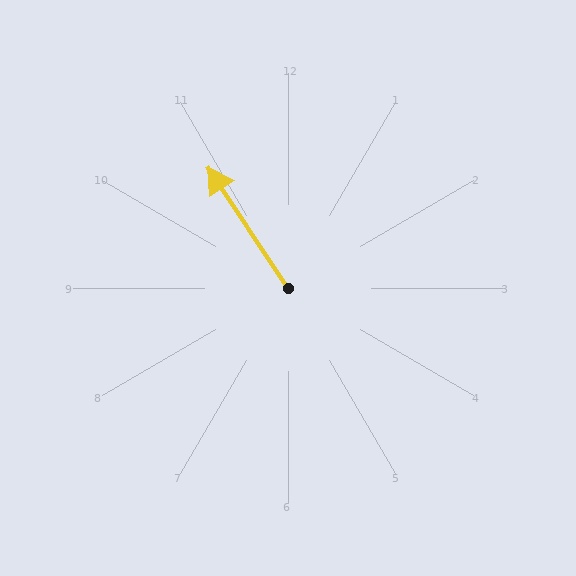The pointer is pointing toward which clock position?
Roughly 11 o'clock.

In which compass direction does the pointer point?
Northwest.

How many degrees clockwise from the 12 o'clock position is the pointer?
Approximately 326 degrees.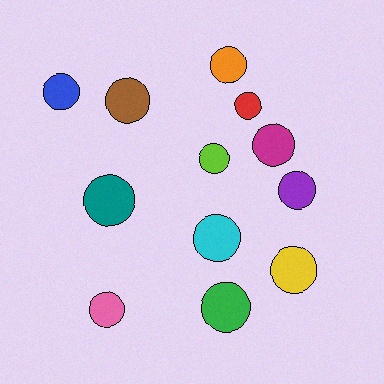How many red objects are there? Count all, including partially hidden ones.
There is 1 red object.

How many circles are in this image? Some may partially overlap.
There are 12 circles.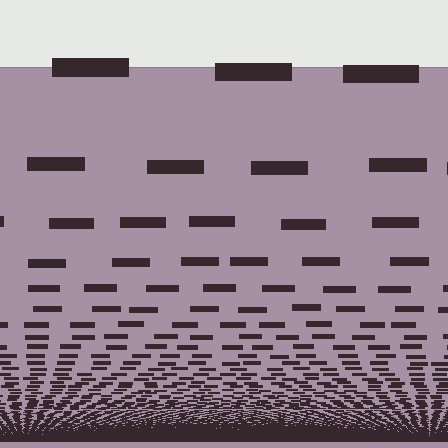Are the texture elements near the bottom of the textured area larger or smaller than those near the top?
Smaller. The gradient is inverted — elements near the bottom are smaller and denser.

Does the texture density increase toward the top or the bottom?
Density increases toward the bottom.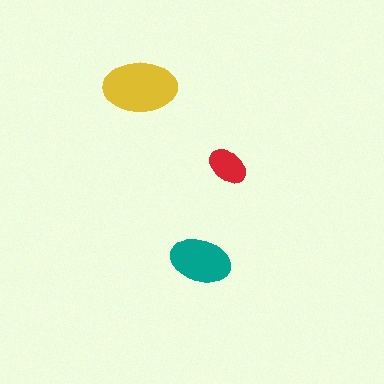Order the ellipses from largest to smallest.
the yellow one, the teal one, the red one.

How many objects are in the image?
There are 3 objects in the image.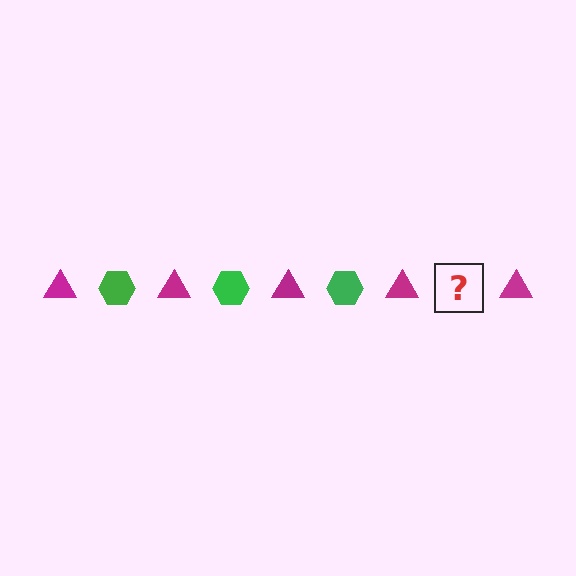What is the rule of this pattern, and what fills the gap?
The rule is that the pattern alternates between magenta triangle and green hexagon. The gap should be filled with a green hexagon.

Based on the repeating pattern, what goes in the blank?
The blank should be a green hexagon.